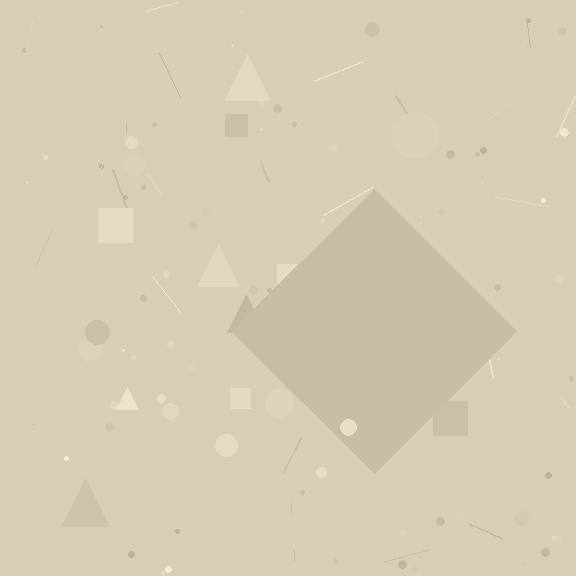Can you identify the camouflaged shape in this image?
The camouflaged shape is a diamond.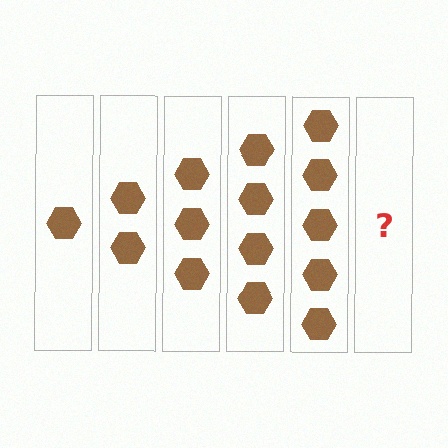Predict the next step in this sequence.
The next step is 6 hexagons.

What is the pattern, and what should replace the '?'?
The pattern is that each step adds one more hexagon. The '?' should be 6 hexagons.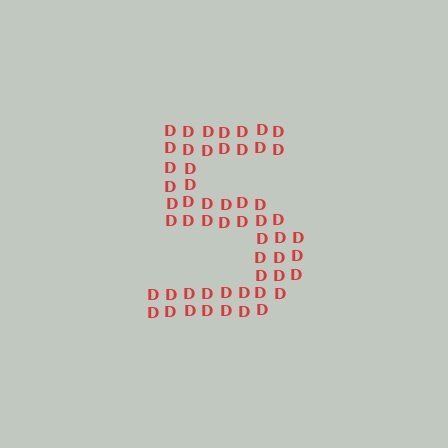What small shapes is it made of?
It is made of small letter D's.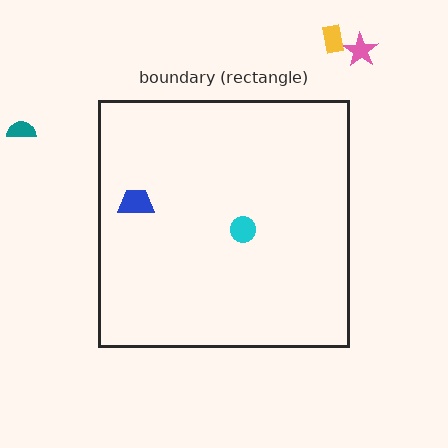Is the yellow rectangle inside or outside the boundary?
Outside.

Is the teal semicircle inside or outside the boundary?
Outside.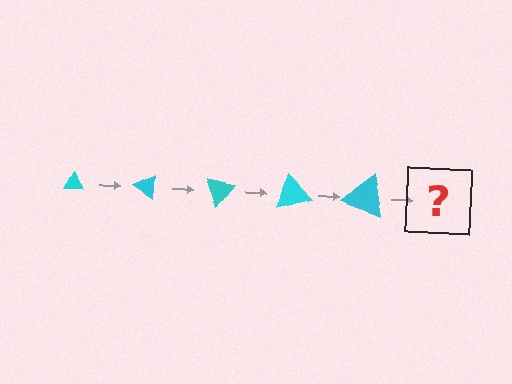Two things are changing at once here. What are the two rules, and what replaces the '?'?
The two rules are that the triangle grows larger each step and it rotates 35 degrees each step. The '?' should be a triangle, larger than the previous one and rotated 175 degrees from the start.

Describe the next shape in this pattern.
It should be a triangle, larger than the previous one and rotated 175 degrees from the start.